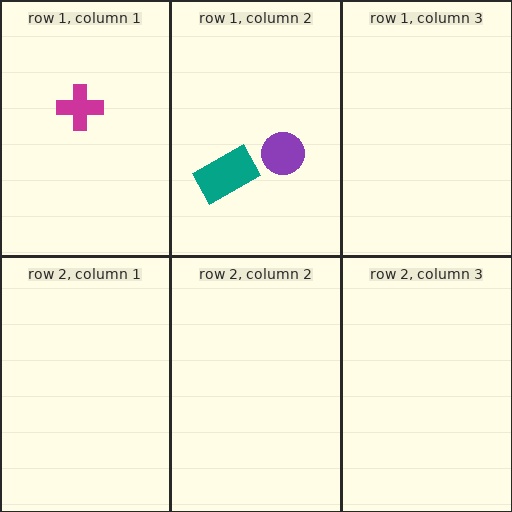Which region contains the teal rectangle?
The row 1, column 2 region.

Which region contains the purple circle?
The row 1, column 2 region.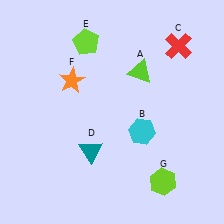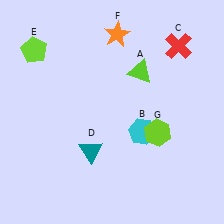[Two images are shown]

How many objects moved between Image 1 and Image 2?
3 objects moved between the two images.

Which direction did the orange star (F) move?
The orange star (F) moved up.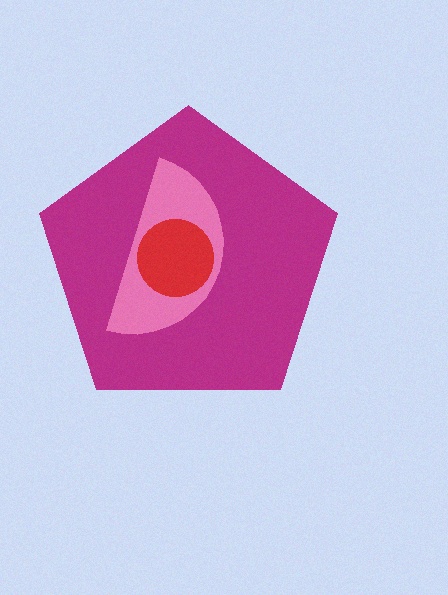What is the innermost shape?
The red circle.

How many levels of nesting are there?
3.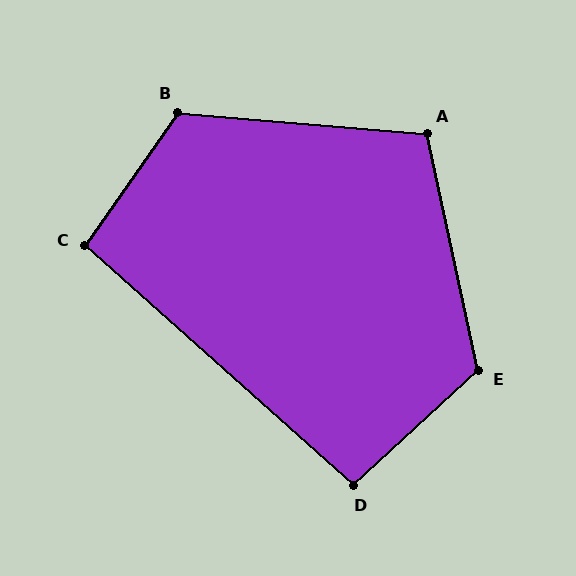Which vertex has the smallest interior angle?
D, at approximately 96 degrees.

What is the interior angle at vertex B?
Approximately 120 degrees (obtuse).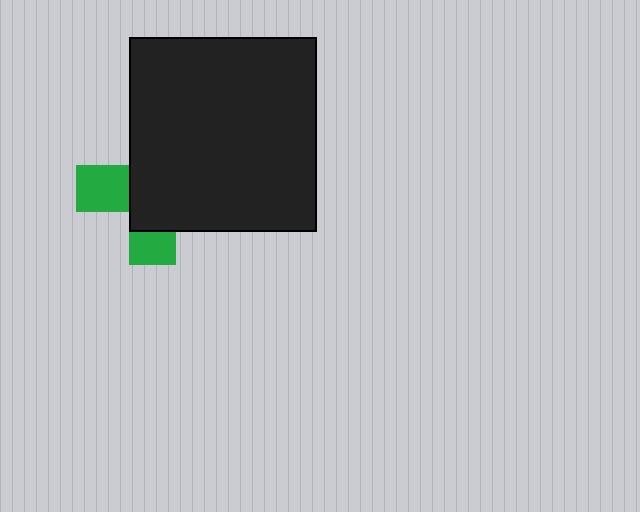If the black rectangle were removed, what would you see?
You would see the complete green cross.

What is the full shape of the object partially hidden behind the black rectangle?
The partially hidden object is a green cross.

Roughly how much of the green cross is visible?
A small part of it is visible (roughly 34%).